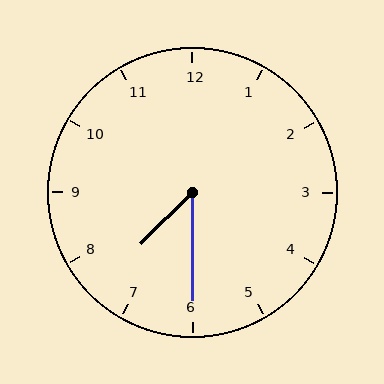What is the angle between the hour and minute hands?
Approximately 45 degrees.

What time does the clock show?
7:30.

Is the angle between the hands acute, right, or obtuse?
It is acute.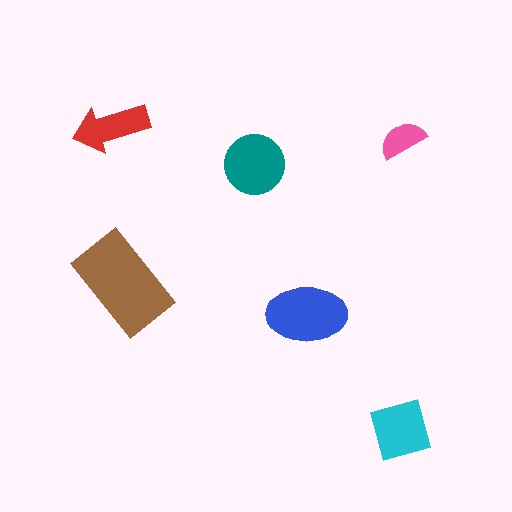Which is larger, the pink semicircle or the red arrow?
The red arrow.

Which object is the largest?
The brown rectangle.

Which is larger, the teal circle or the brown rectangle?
The brown rectangle.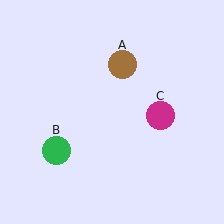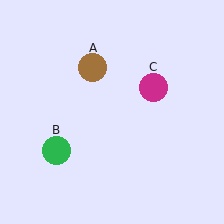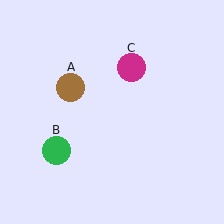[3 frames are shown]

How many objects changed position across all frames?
2 objects changed position: brown circle (object A), magenta circle (object C).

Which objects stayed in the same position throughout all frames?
Green circle (object B) remained stationary.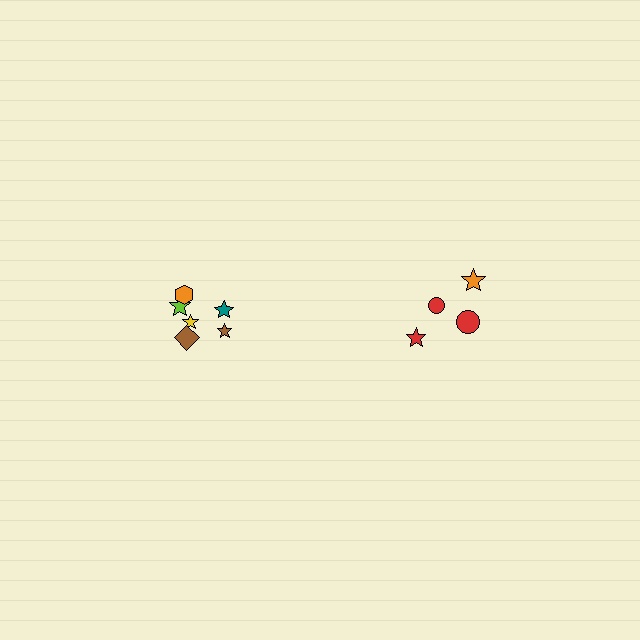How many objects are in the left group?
There are 6 objects.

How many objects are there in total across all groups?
There are 10 objects.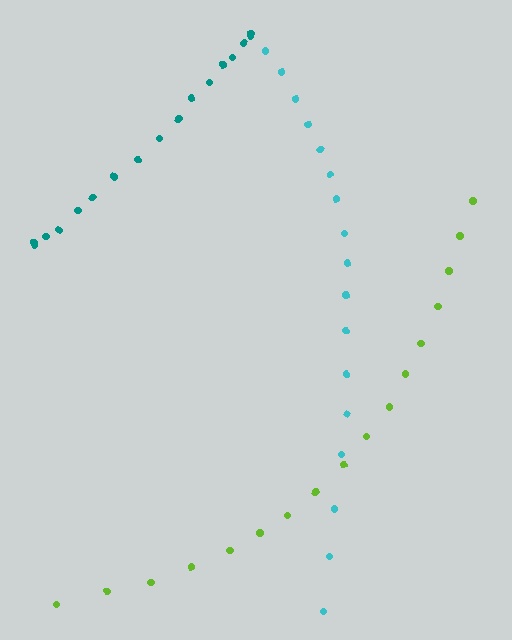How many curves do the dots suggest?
There are 3 distinct paths.